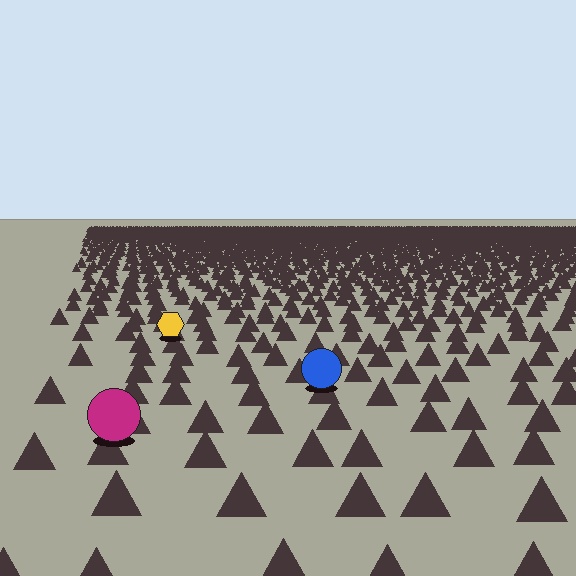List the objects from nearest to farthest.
From nearest to farthest: the magenta circle, the blue circle, the yellow hexagon.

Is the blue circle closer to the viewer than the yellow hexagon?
Yes. The blue circle is closer — you can tell from the texture gradient: the ground texture is coarser near it.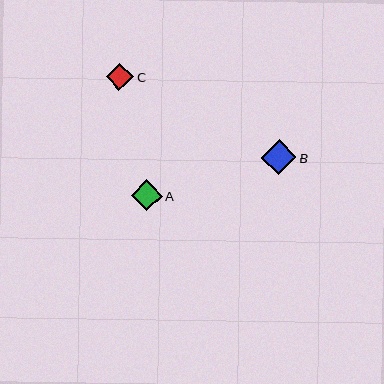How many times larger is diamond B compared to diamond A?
Diamond B is approximately 1.1 times the size of diamond A.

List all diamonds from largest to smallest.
From largest to smallest: B, A, C.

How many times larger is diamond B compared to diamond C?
Diamond B is approximately 1.3 times the size of diamond C.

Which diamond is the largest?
Diamond B is the largest with a size of approximately 35 pixels.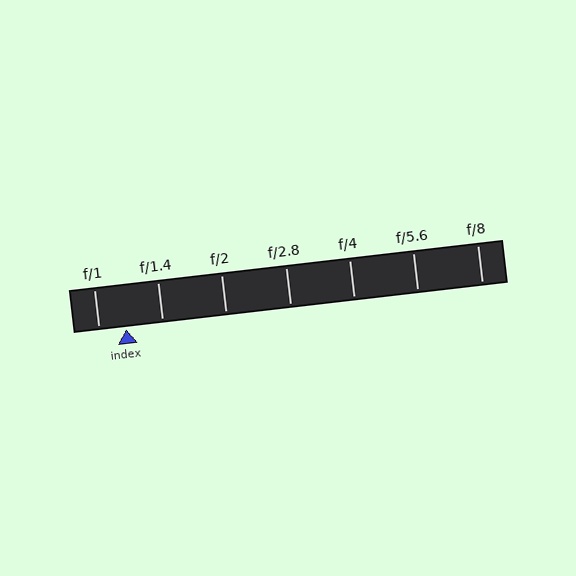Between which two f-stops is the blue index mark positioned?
The index mark is between f/1 and f/1.4.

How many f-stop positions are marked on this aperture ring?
There are 7 f-stop positions marked.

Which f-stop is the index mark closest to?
The index mark is closest to f/1.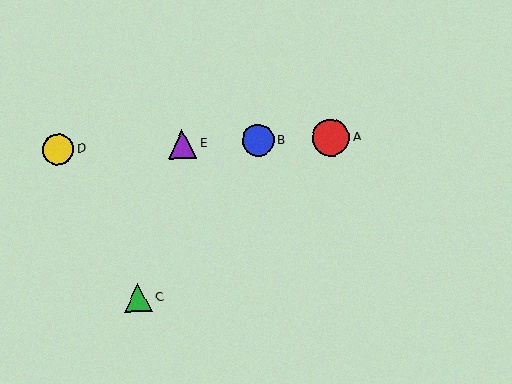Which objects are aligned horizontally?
Objects A, B, D, E are aligned horizontally.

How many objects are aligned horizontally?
4 objects (A, B, D, E) are aligned horizontally.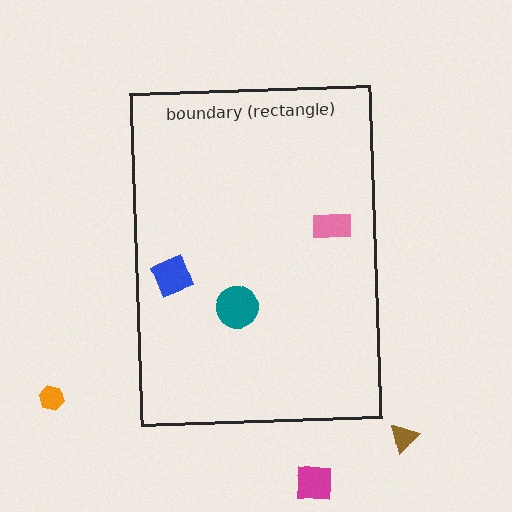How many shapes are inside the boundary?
3 inside, 3 outside.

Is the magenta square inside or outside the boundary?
Outside.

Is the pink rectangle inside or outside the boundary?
Inside.